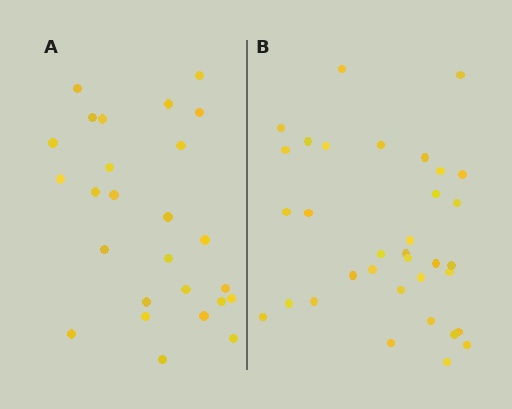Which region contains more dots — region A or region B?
Region B (the right region) has more dots.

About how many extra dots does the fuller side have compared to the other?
Region B has roughly 8 or so more dots than region A.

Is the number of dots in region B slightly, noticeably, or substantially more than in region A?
Region B has noticeably more, but not dramatically so. The ratio is roughly 1.3 to 1.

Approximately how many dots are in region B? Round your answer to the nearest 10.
About 30 dots. (The exact count is 34, which rounds to 30.)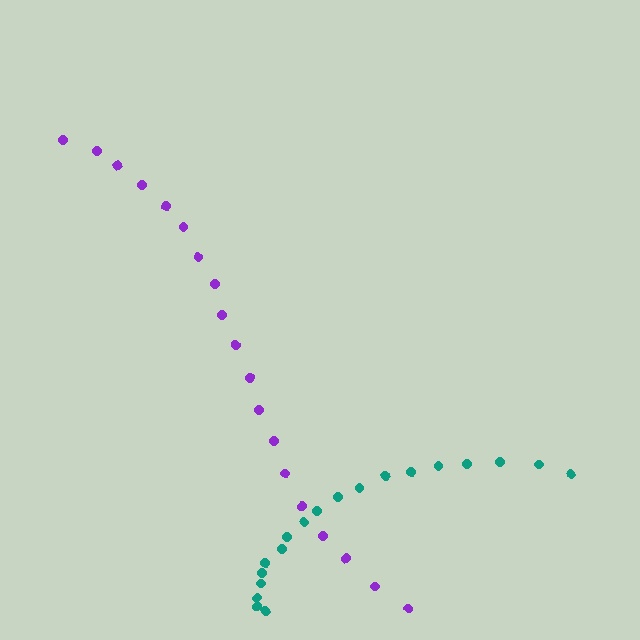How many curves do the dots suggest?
There are 2 distinct paths.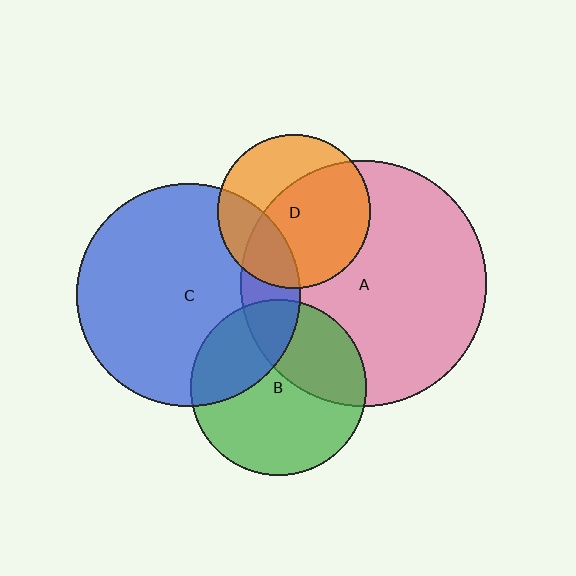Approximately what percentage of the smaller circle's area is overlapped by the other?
Approximately 25%.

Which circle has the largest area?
Circle A (pink).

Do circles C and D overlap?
Yes.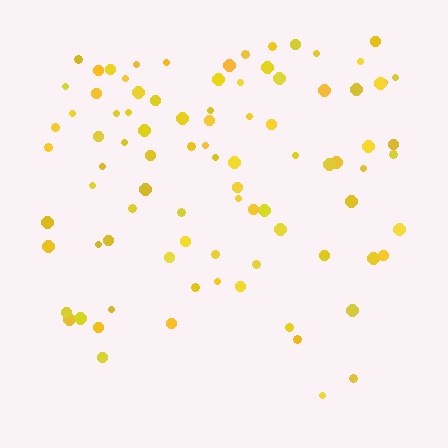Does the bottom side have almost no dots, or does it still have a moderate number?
Still a moderate number, just noticeably fewer than the top.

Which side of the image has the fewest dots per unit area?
The bottom.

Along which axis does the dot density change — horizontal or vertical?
Vertical.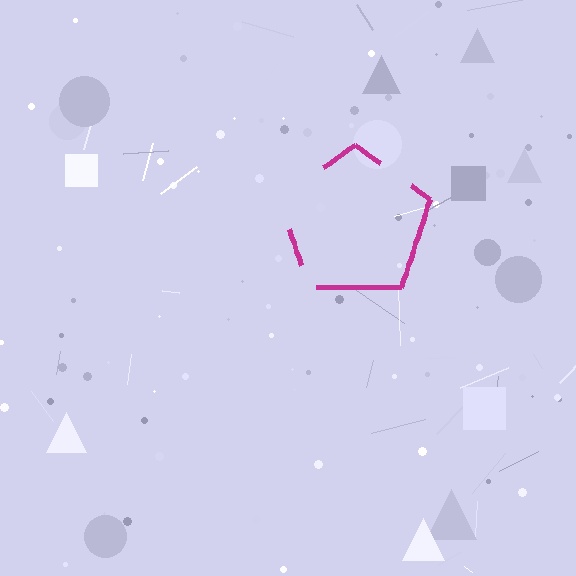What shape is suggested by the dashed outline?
The dashed outline suggests a pentagon.